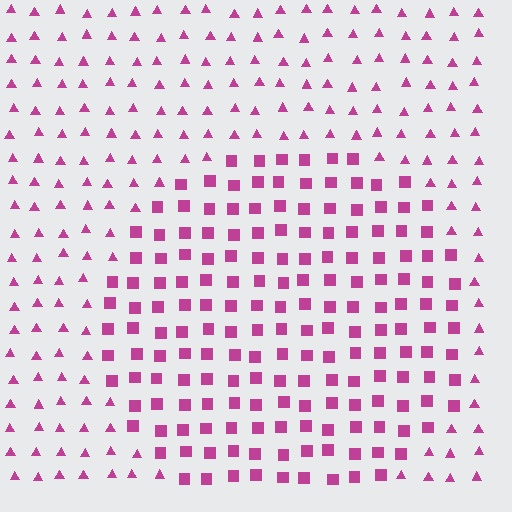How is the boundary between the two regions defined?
The boundary is defined by a change in element shape: squares inside vs. triangles outside. All elements share the same color and spacing.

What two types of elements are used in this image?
The image uses squares inside the circle region and triangles outside it.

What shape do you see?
I see a circle.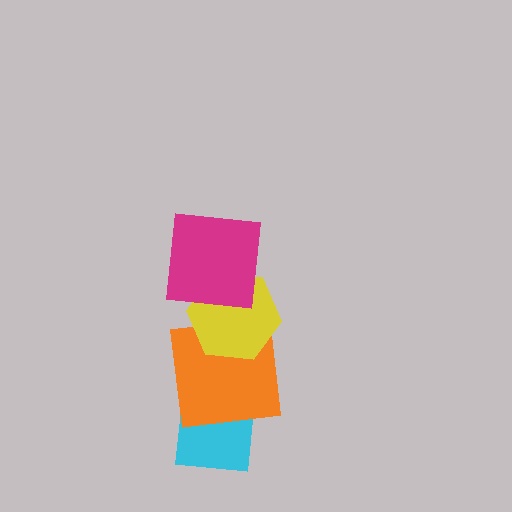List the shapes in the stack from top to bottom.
From top to bottom: the magenta square, the yellow hexagon, the orange square, the cyan square.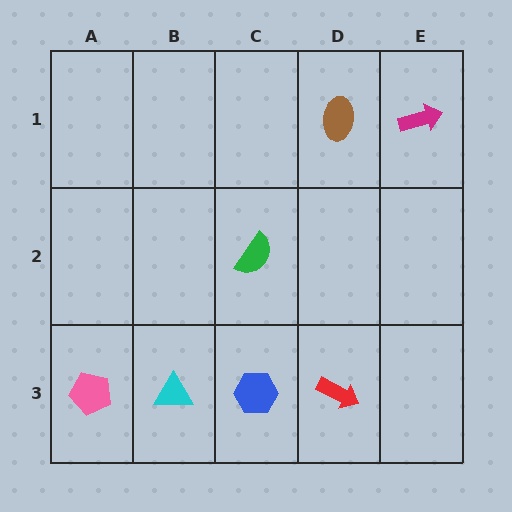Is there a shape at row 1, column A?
No, that cell is empty.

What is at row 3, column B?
A cyan triangle.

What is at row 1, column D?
A brown ellipse.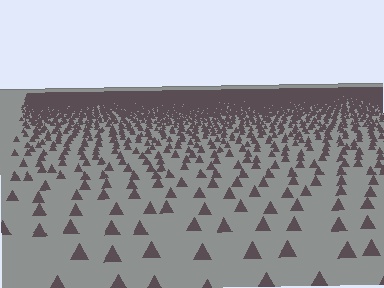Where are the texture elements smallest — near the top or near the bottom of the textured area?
Near the top.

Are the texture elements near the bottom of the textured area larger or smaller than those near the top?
Larger. Near the bottom, elements are closer to the viewer and appear at a bigger on-screen size.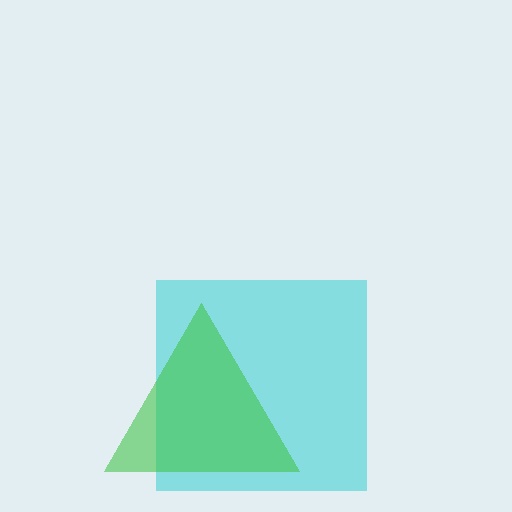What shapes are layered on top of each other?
The layered shapes are: a cyan square, a green triangle.